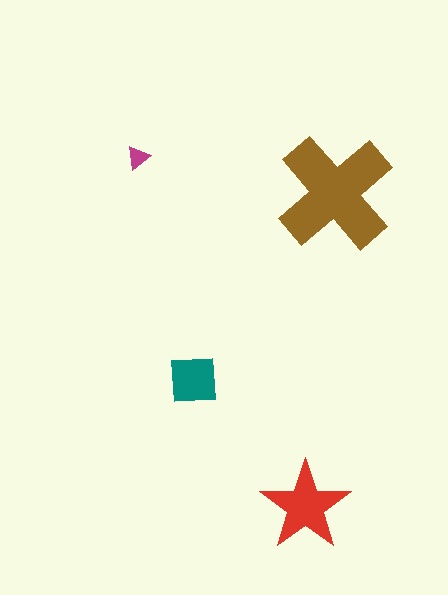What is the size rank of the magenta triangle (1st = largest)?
4th.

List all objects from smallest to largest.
The magenta triangle, the teal square, the red star, the brown cross.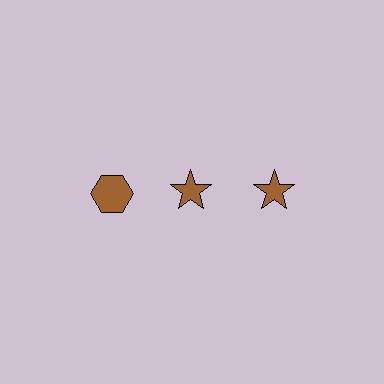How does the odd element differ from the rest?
It has a different shape: hexagon instead of star.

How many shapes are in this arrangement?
There are 3 shapes arranged in a grid pattern.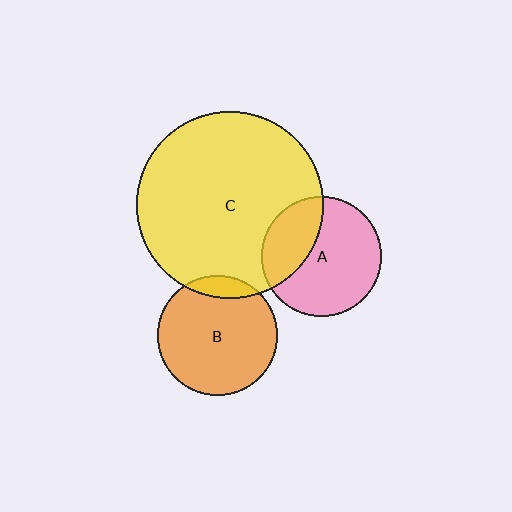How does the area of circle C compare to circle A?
Approximately 2.4 times.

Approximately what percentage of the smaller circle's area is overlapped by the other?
Approximately 10%.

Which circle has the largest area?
Circle C (yellow).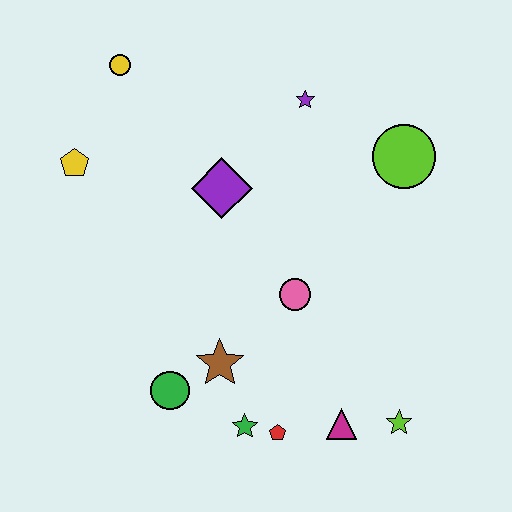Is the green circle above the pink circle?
No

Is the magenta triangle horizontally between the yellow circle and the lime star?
Yes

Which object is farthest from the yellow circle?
The lime star is farthest from the yellow circle.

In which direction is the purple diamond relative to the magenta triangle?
The purple diamond is above the magenta triangle.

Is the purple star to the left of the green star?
No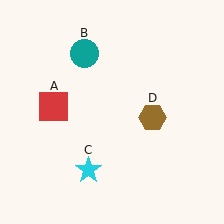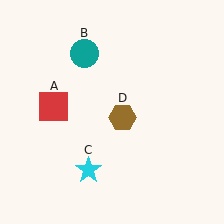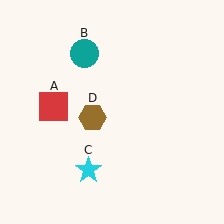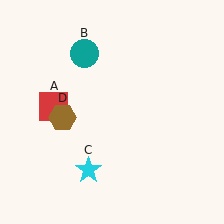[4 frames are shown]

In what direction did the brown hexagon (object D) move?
The brown hexagon (object D) moved left.